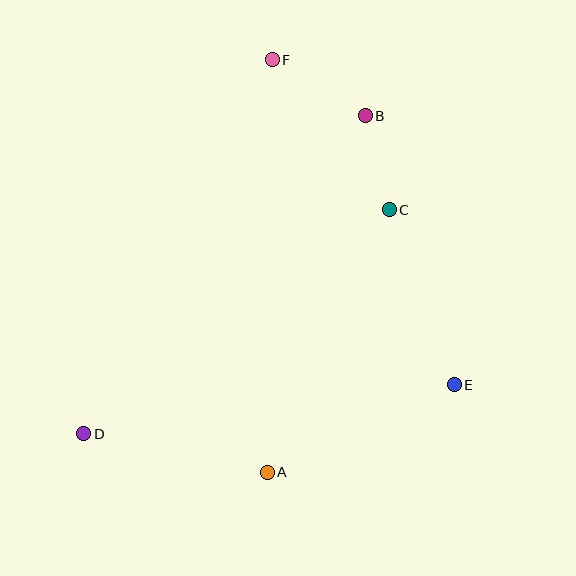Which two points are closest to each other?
Points B and C are closest to each other.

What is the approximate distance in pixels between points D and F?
The distance between D and F is approximately 419 pixels.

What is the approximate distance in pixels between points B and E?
The distance between B and E is approximately 283 pixels.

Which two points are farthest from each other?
Points B and D are farthest from each other.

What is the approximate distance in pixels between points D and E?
The distance between D and E is approximately 374 pixels.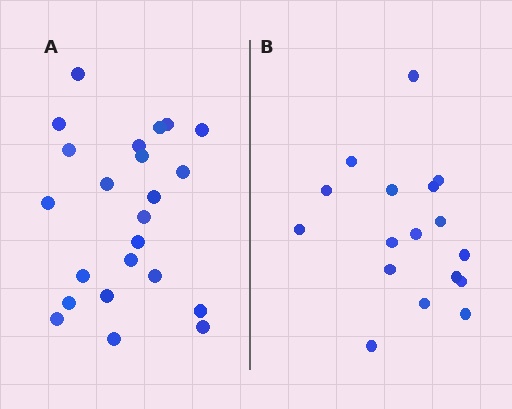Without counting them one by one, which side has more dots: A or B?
Region A (the left region) has more dots.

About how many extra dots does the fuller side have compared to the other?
Region A has about 6 more dots than region B.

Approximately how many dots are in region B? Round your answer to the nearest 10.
About 20 dots. (The exact count is 17, which rounds to 20.)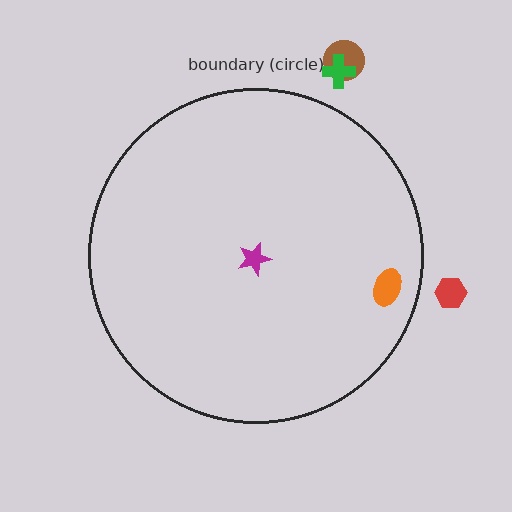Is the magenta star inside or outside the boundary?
Inside.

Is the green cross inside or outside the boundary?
Outside.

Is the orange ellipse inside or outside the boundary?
Inside.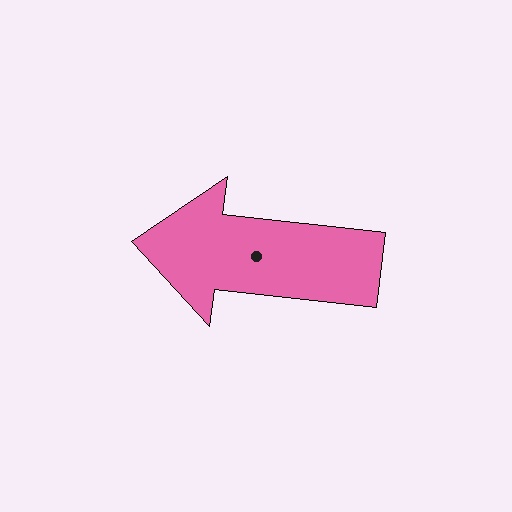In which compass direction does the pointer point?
West.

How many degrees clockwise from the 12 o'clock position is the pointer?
Approximately 277 degrees.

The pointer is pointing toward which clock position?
Roughly 9 o'clock.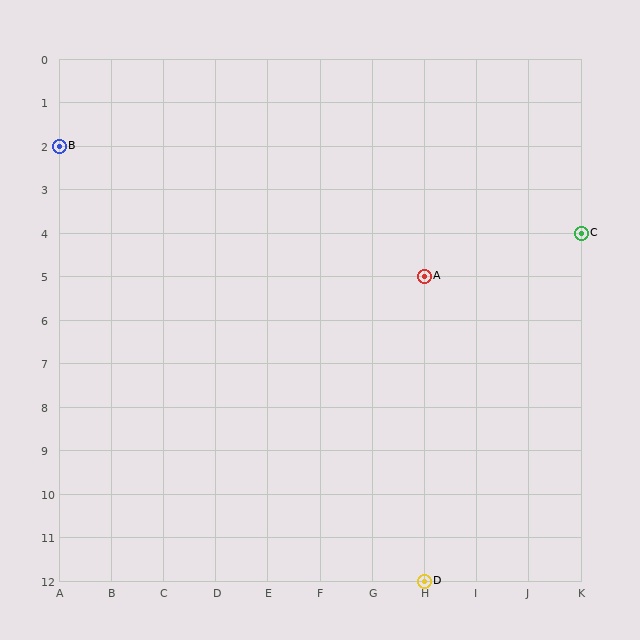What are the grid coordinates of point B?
Point B is at grid coordinates (A, 2).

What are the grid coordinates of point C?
Point C is at grid coordinates (K, 4).